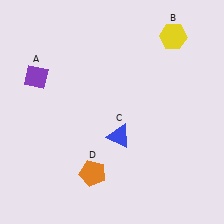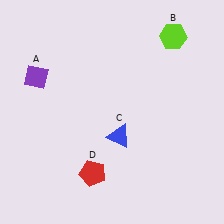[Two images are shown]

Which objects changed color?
B changed from yellow to lime. D changed from orange to red.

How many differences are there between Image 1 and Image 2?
There are 2 differences between the two images.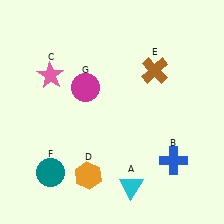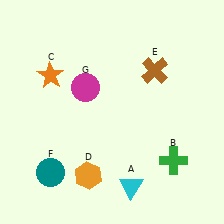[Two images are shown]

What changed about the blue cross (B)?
In Image 1, B is blue. In Image 2, it changed to green.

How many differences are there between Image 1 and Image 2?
There are 2 differences between the two images.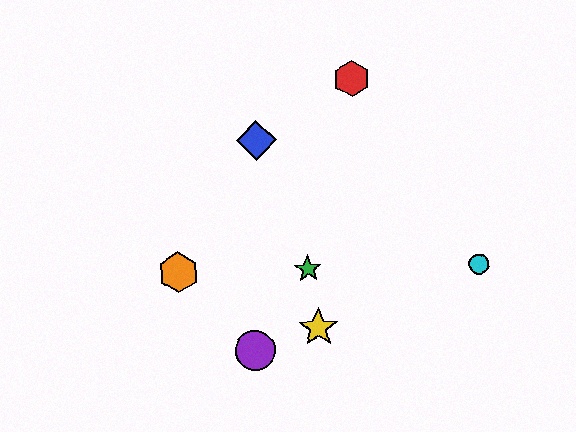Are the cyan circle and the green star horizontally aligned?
Yes, both are at y≈264.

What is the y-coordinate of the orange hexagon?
The orange hexagon is at y≈272.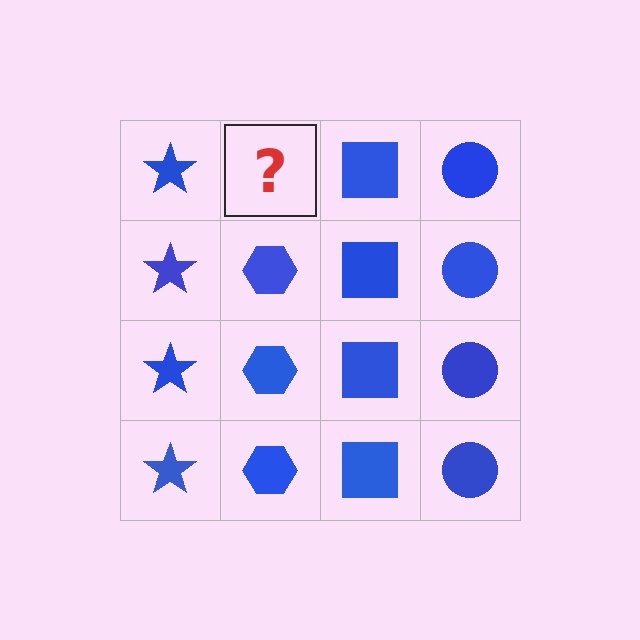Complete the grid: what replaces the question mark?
The question mark should be replaced with a blue hexagon.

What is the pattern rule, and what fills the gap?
The rule is that each column has a consistent shape. The gap should be filled with a blue hexagon.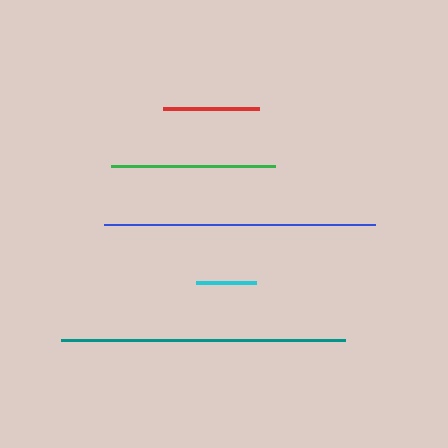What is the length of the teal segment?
The teal segment is approximately 284 pixels long.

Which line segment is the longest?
The teal line is the longest at approximately 284 pixels.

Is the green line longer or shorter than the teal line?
The teal line is longer than the green line.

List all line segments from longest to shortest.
From longest to shortest: teal, blue, green, red, cyan.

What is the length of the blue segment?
The blue segment is approximately 271 pixels long.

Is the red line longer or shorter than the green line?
The green line is longer than the red line.